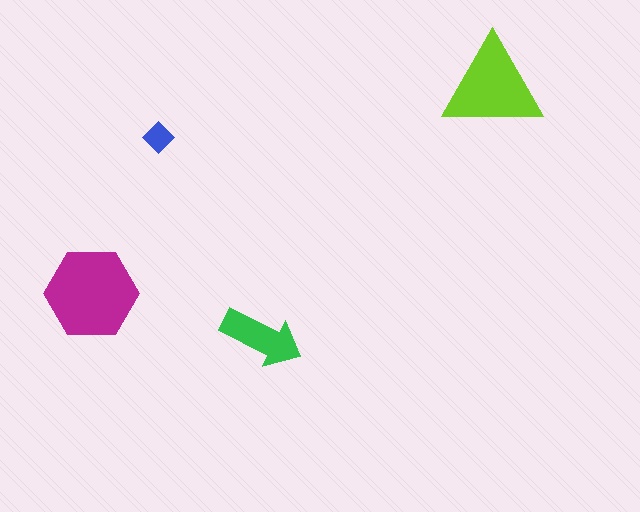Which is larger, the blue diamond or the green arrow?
The green arrow.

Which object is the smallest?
The blue diamond.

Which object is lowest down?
The green arrow is bottommost.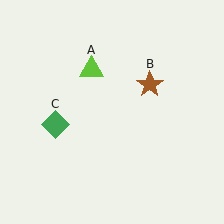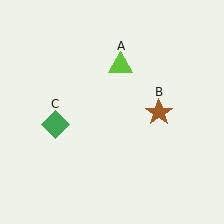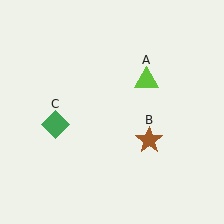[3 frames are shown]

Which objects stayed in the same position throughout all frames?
Green diamond (object C) remained stationary.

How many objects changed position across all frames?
2 objects changed position: lime triangle (object A), brown star (object B).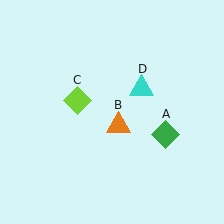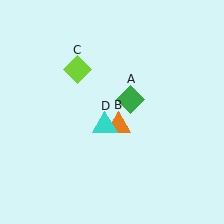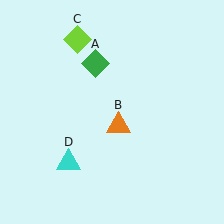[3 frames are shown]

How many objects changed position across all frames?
3 objects changed position: green diamond (object A), lime diamond (object C), cyan triangle (object D).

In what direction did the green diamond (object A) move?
The green diamond (object A) moved up and to the left.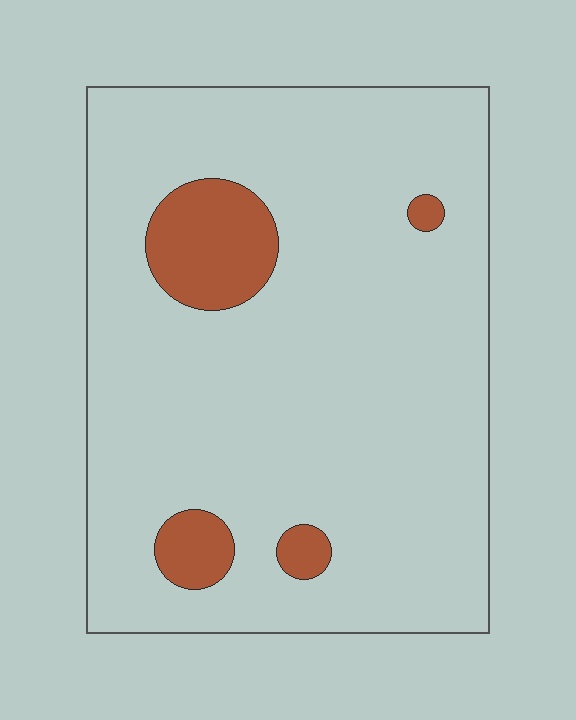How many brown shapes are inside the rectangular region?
4.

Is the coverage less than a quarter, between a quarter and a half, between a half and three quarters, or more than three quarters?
Less than a quarter.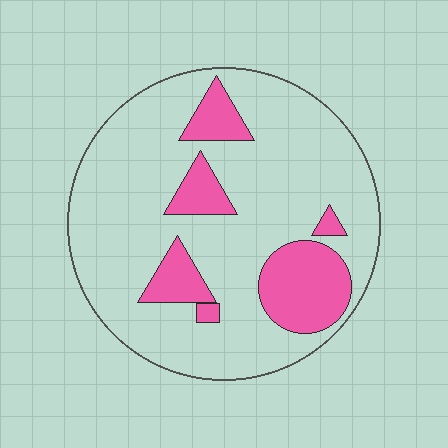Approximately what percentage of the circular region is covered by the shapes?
Approximately 20%.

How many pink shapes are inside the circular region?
6.